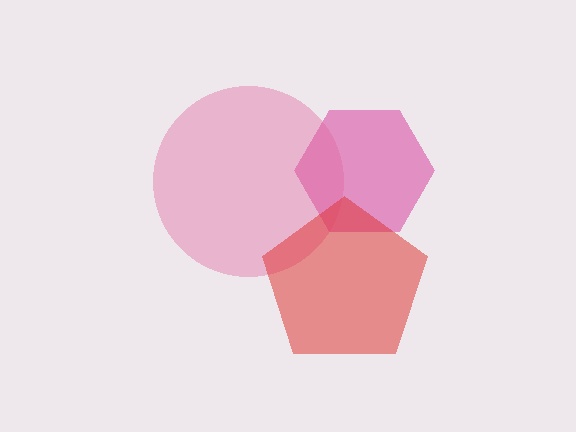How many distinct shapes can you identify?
There are 3 distinct shapes: a magenta hexagon, a pink circle, a red pentagon.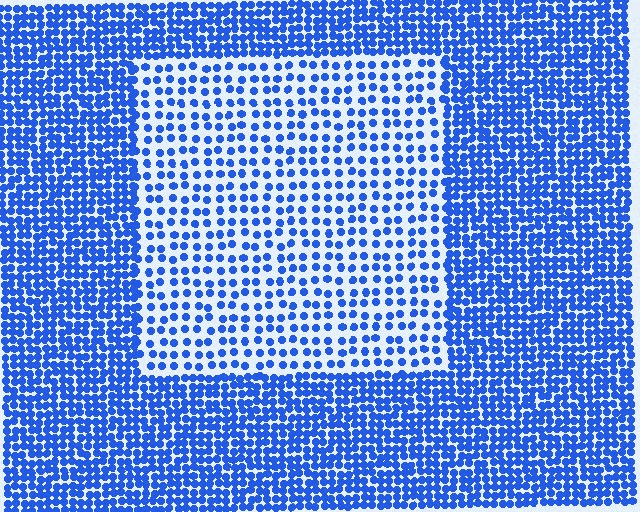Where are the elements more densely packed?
The elements are more densely packed outside the rectangle boundary.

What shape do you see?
I see a rectangle.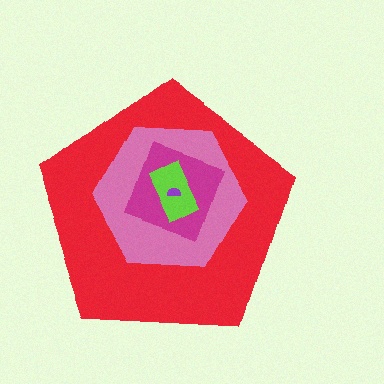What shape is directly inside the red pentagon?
The pink hexagon.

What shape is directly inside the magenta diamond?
The lime rectangle.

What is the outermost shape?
The red pentagon.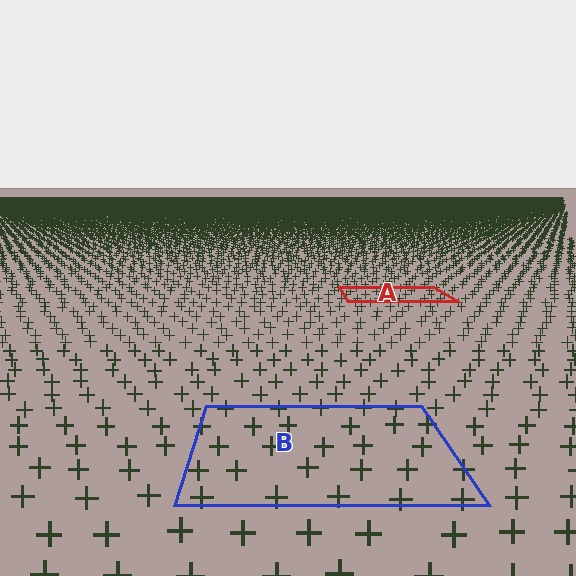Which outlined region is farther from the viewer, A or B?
Region A is farther from the viewer — the texture elements inside it appear smaller and more densely packed.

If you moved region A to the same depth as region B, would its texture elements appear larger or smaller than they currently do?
They would appear larger. At a closer depth, the same texture elements are projected at a bigger on-screen size.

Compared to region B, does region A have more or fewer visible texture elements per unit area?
Region A has more texture elements per unit area — they are packed more densely because it is farther away.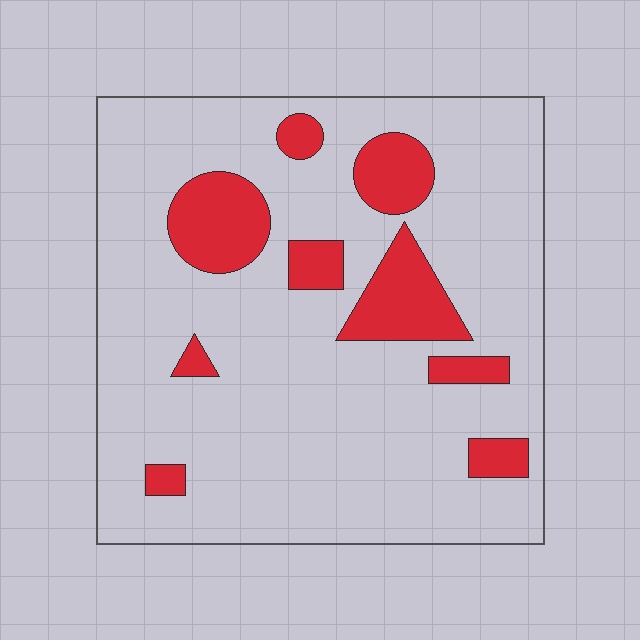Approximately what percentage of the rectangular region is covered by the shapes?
Approximately 15%.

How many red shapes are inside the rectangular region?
9.